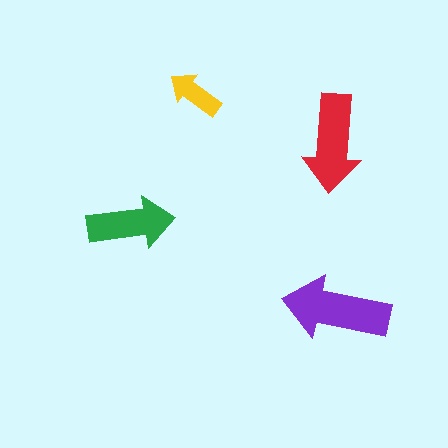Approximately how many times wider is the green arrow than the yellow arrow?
About 1.5 times wider.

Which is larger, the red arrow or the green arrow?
The red one.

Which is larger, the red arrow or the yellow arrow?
The red one.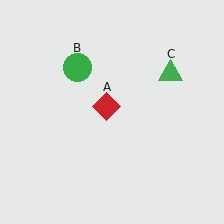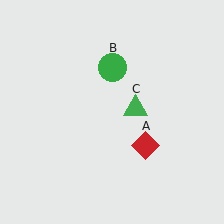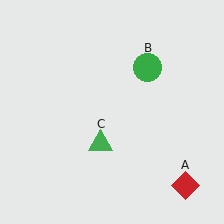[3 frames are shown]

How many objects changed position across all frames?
3 objects changed position: red diamond (object A), green circle (object B), green triangle (object C).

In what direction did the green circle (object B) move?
The green circle (object B) moved right.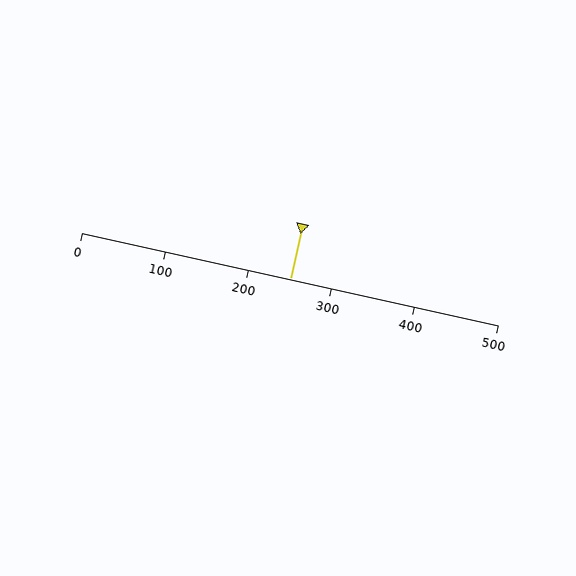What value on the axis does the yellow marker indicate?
The marker indicates approximately 250.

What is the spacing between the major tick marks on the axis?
The major ticks are spaced 100 apart.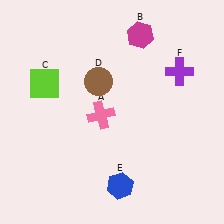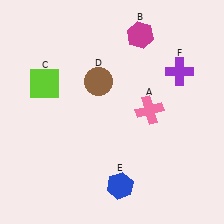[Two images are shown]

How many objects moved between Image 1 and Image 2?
1 object moved between the two images.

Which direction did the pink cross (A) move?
The pink cross (A) moved right.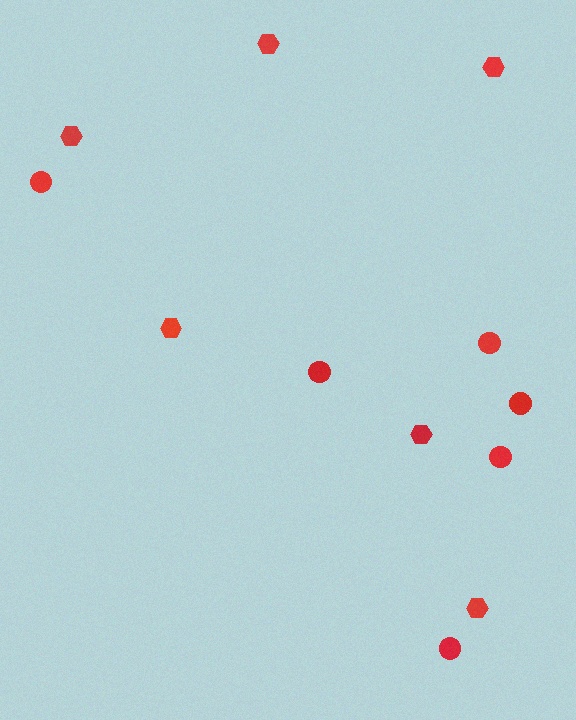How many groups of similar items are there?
There are 2 groups: one group of hexagons (6) and one group of circles (6).